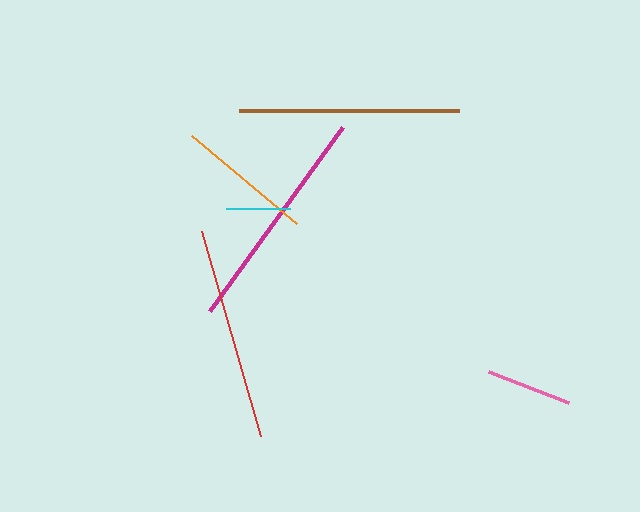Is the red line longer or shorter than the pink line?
The red line is longer than the pink line.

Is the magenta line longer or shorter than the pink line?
The magenta line is longer than the pink line.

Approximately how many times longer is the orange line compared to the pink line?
The orange line is approximately 1.6 times the length of the pink line.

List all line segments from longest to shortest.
From longest to shortest: magenta, brown, red, orange, pink, cyan.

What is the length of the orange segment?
The orange segment is approximately 137 pixels long.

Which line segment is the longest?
The magenta line is the longest at approximately 228 pixels.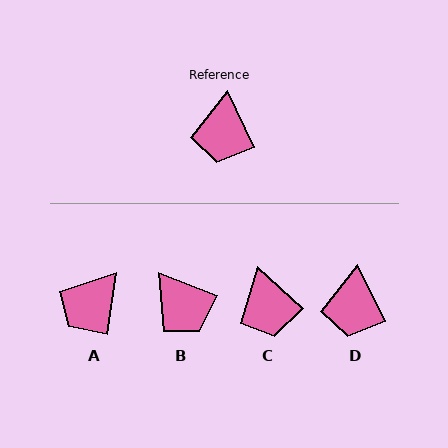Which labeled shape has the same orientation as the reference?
D.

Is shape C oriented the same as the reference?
No, it is off by about 22 degrees.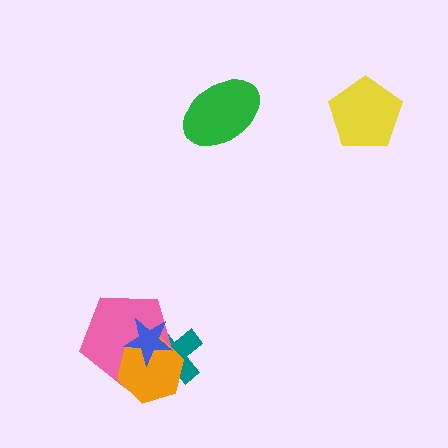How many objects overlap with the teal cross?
3 objects overlap with the teal cross.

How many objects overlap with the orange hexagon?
3 objects overlap with the orange hexagon.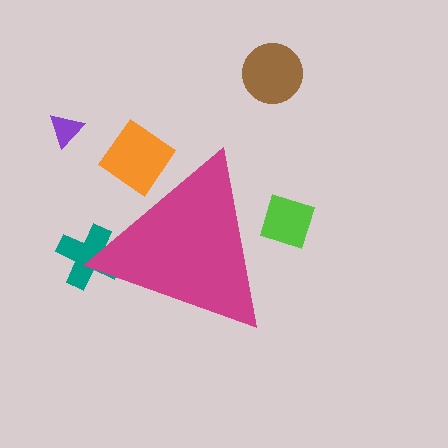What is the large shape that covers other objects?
A magenta triangle.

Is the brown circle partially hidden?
No, the brown circle is fully visible.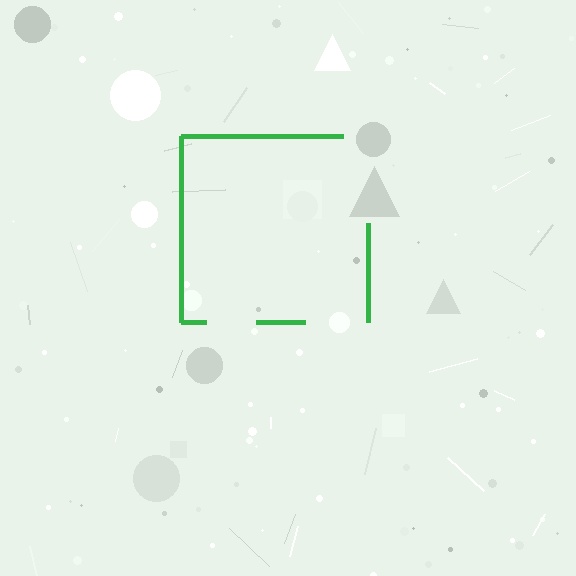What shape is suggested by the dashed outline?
The dashed outline suggests a square.